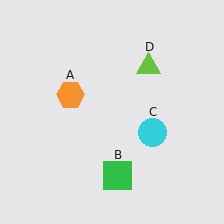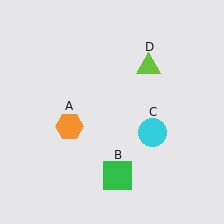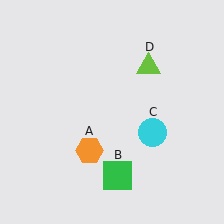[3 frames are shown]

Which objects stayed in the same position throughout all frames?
Green square (object B) and cyan circle (object C) and lime triangle (object D) remained stationary.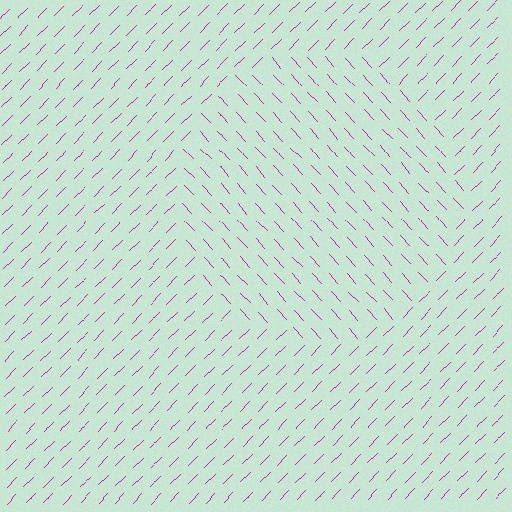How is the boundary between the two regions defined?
The boundary is defined purely by a change in line orientation (approximately 87 degrees difference). All lines are the same color and thickness.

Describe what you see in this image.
The image is filled with small magenta line segments. A circle region in the image has lines oriented differently from the surrounding lines, creating a visible texture boundary.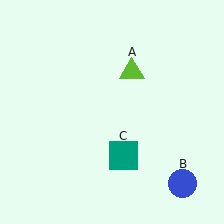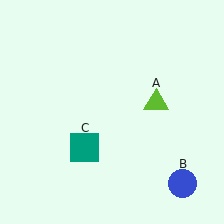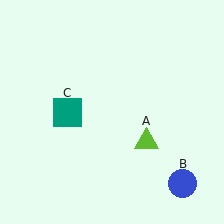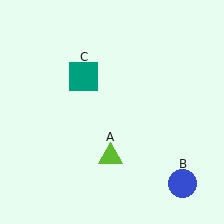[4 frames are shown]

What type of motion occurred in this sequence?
The lime triangle (object A), teal square (object C) rotated clockwise around the center of the scene.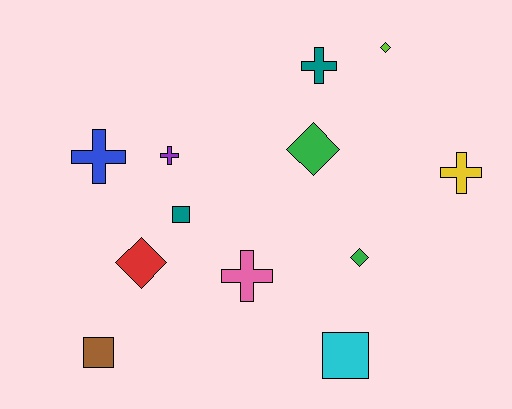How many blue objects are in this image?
There is 1 blue object.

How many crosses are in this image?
There are 5 crosses.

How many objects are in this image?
There are 12 objects.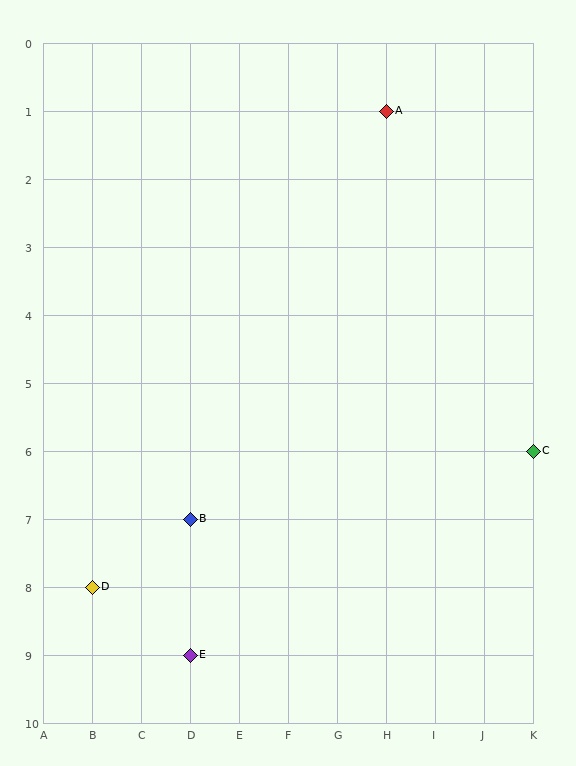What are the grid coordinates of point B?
Point B is at grid coordinates (D, 7).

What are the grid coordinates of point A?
Point A is at grid coordinates (H, 1).